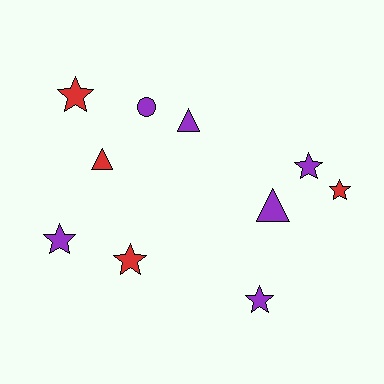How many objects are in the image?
There are 10 objects.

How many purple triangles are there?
There are 2 purple triangles.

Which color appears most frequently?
Purple, with 6 objects.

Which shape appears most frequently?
Star, with 6 objects.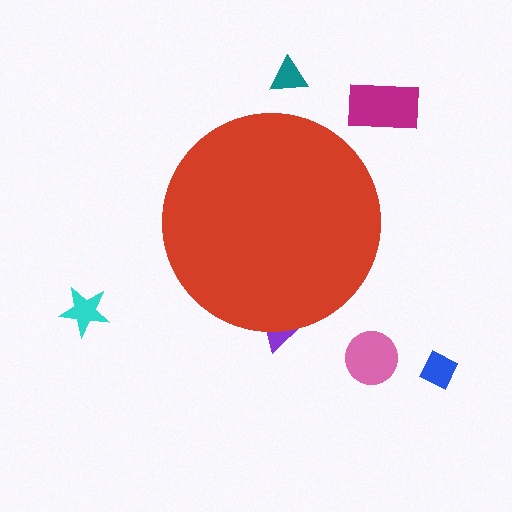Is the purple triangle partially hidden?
Yes, the purple triangle is partially hidden behind the red circle.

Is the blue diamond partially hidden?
No, the blue diamond is fully visible.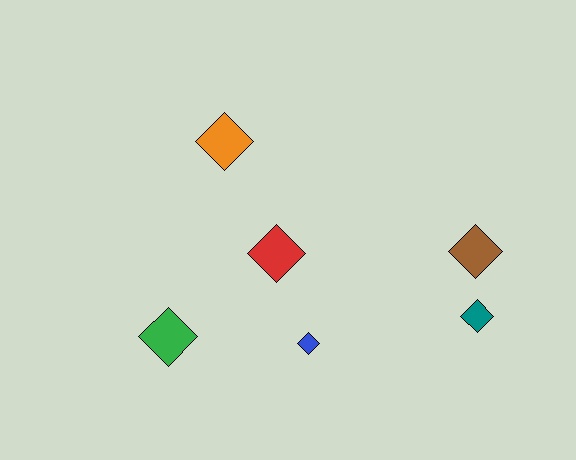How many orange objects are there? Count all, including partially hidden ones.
There is 1 orange object.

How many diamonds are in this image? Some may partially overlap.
There are 6 diamonds.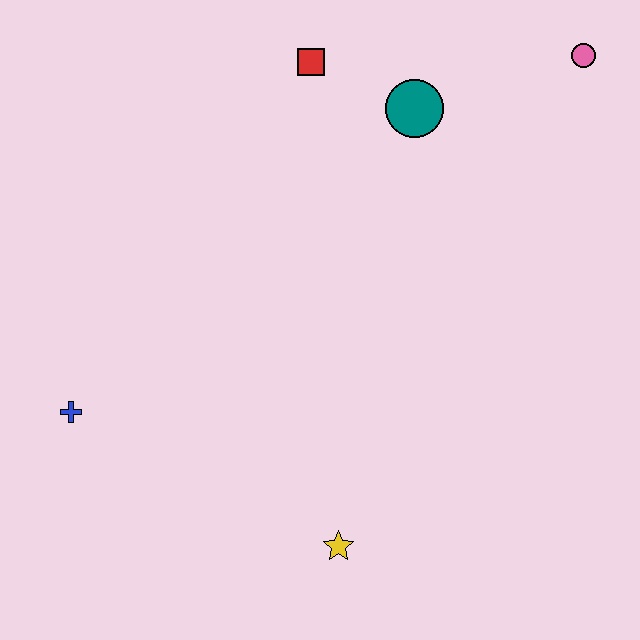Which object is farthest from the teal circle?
The blue cross is farthest from the teal circle.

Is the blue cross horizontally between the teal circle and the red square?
No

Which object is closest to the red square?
The teal circle is closest to the red square.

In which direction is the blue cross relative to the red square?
The blue cross is below the red square.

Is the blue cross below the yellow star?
No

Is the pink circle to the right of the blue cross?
Yes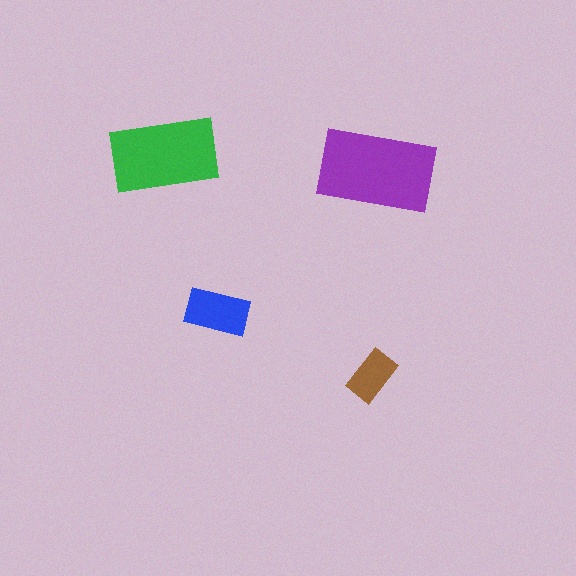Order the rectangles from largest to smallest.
the purple one, the green one, the blue one, the brown one.